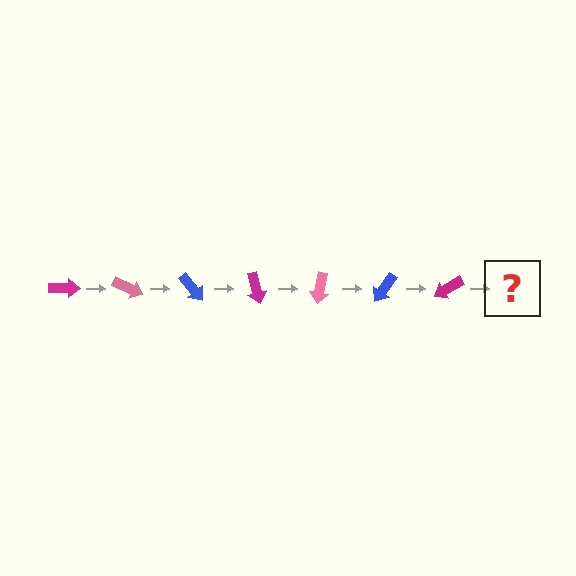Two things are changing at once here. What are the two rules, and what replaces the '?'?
The two rules are that it rotates 25 degrees each step and the color cycles through magenta, pink, and blue. The '?' should be a pink arrow, rotated 175 degrees from the start.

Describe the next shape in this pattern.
It should be a pink arrow, rotated 175 degrees from the start.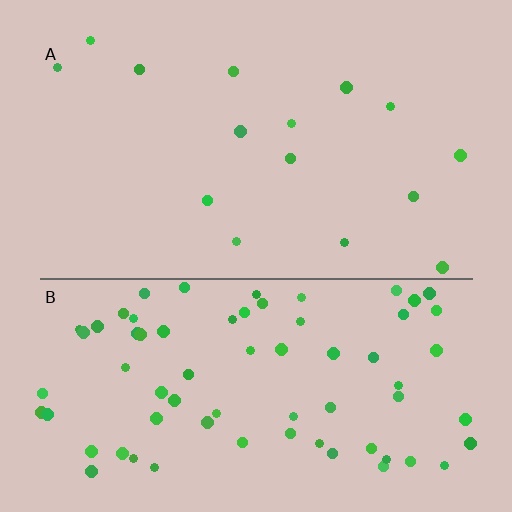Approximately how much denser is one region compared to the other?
Approximately 4.6× — region B over region A.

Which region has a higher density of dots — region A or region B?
B (the bottom).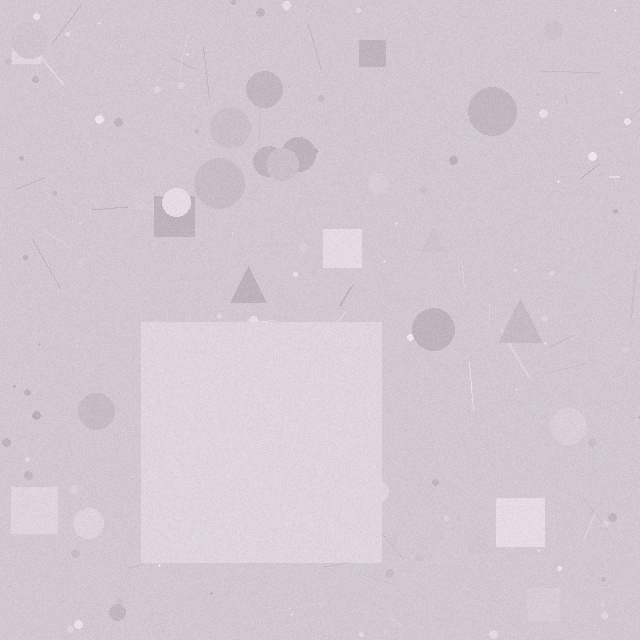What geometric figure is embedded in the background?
A square is embedded in the background.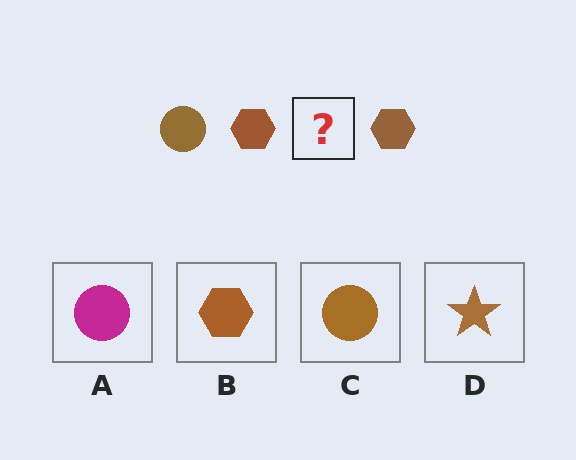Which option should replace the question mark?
Option C.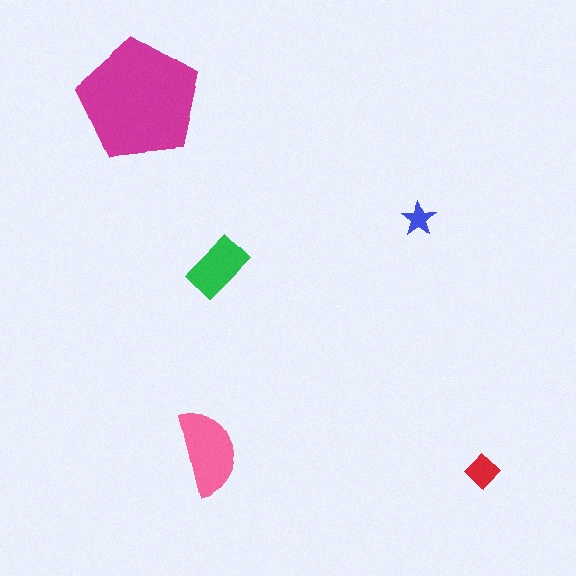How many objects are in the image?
There are 5 objects in the image.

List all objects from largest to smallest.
The magenta pentagon, the pink semicircle, the green rectangle, the red diamond, the blue star.